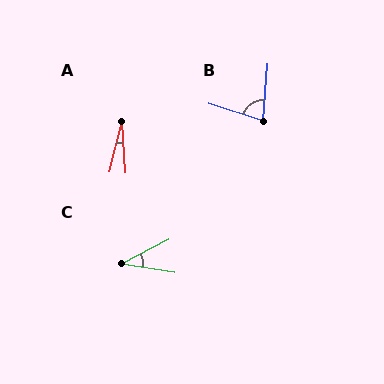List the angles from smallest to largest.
A (18°), C (36°), B (76°).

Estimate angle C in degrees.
Approximately 36 degrees.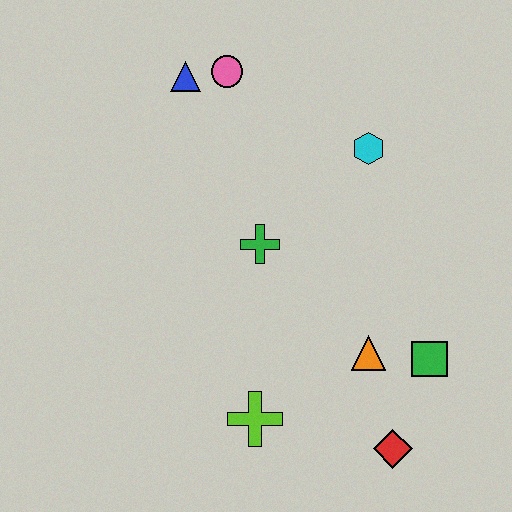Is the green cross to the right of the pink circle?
Yes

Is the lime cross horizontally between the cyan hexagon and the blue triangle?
Yes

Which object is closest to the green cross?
The cyan hexagon is closest to the green cross.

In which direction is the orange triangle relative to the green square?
The orange triangle is to the left of the green square.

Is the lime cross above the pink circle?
No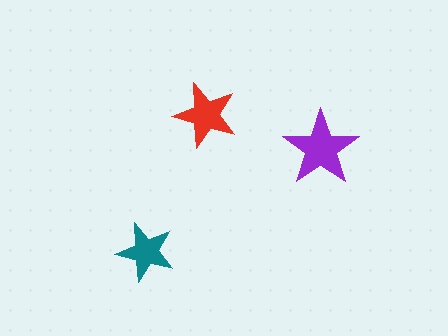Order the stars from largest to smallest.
the purple one, the red one, the teal one.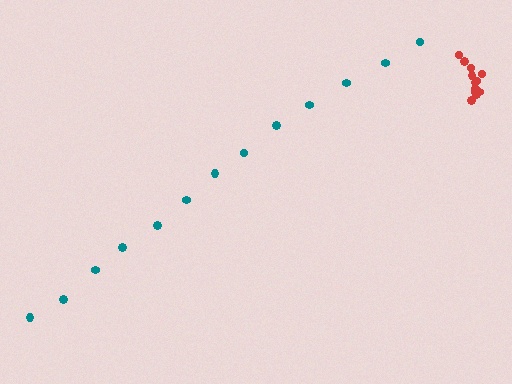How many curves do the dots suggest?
There are 2 distinct paths.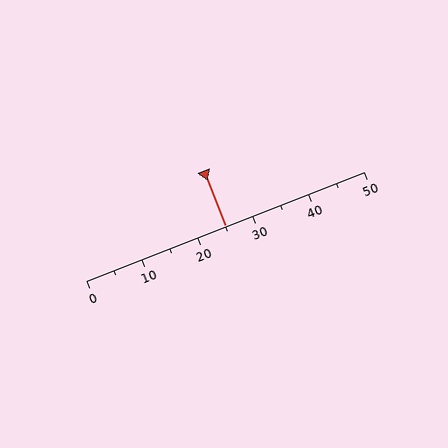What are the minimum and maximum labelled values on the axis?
The axis runs from 0 to 50.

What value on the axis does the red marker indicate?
The marker indicates approximately 25.